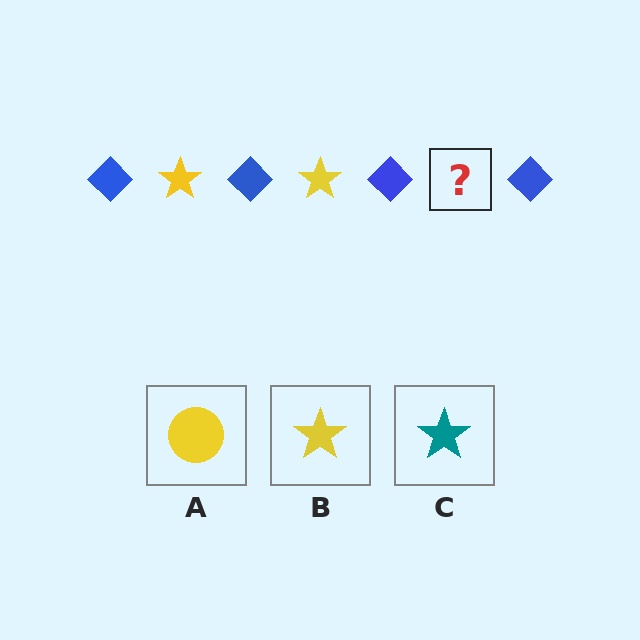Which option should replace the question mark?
Option B.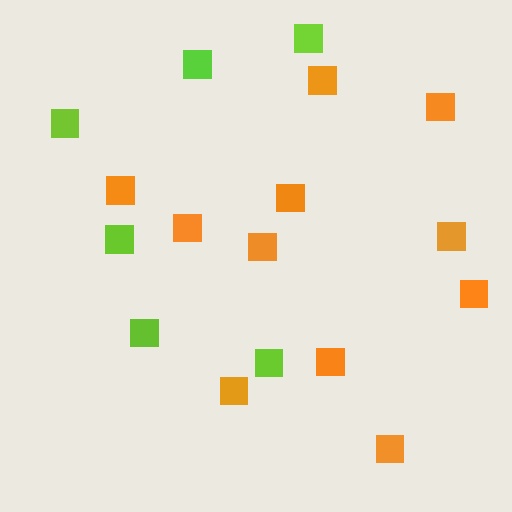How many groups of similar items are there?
There are 2 groups: one group of lime squares (6) and one group of orange squares (11).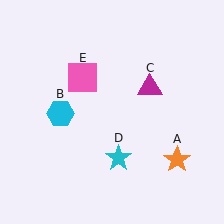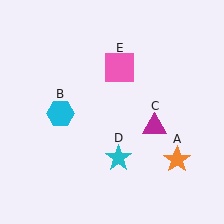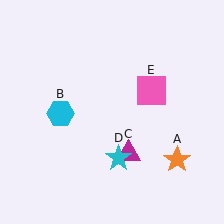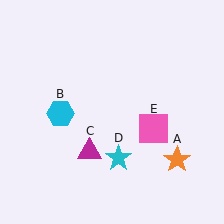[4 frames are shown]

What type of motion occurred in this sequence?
The magenta triangle (object C), pink square (object E) rotated clockwise around the center of the scene.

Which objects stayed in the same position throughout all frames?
Orange star (object A) and cyan hexagon (object B) and cyan star (object D) remained stationary.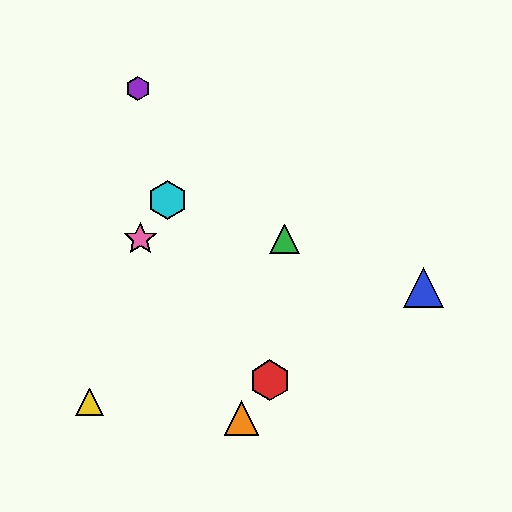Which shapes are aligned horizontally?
The green triangle, the pink star are aligned horizontally.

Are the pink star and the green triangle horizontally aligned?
Yes, both are at y≈239.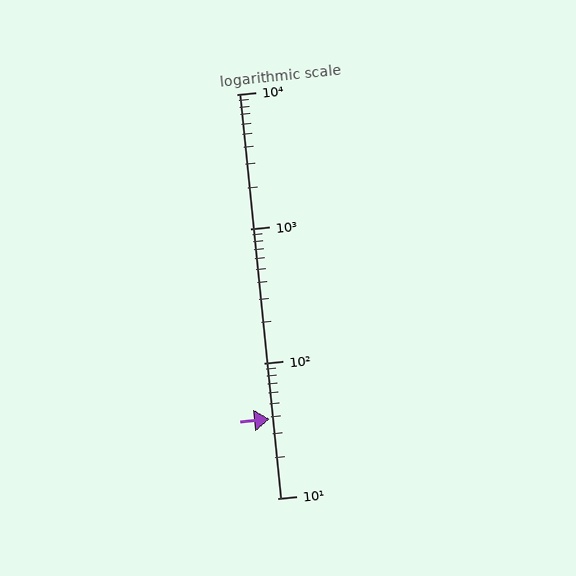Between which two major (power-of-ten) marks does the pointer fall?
The pointer is between 10 and 100.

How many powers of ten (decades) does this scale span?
The scale spans 3 decades, from 10 to 10000.